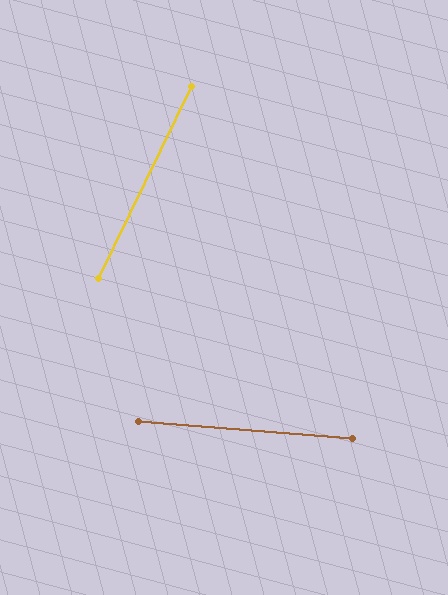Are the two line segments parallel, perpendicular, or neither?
Neither parallel nor perpendicular — they differ by about 69°.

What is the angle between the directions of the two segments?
Approximately 69 degrees.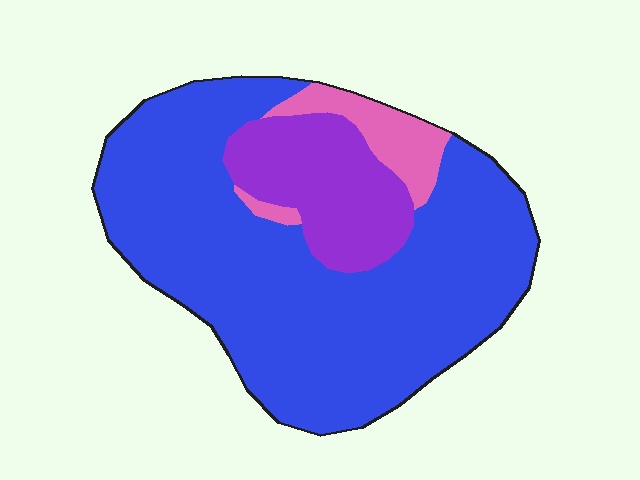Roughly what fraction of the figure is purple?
Purple covers roughly 20% of the figure.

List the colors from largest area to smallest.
From largest to smallest: blue, purple, pink.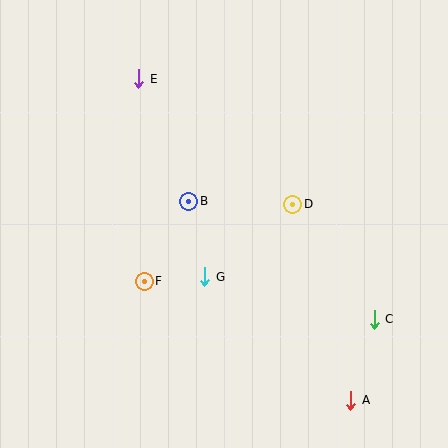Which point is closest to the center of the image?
Point B at (189, 201) is closest to the center.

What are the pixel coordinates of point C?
Point C is at (374, 319).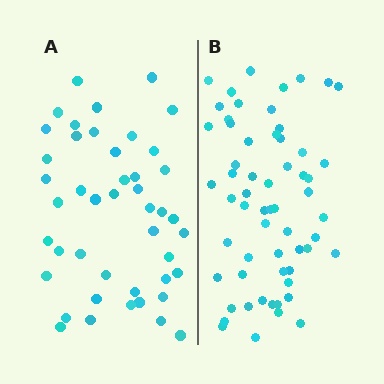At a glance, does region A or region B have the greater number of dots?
Region B (the right region) has more dots.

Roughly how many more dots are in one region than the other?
Region B has approximately 15 more dots than region A.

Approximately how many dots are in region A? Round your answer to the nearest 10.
About 40 dots. (The exact count is 45, which rounds to 40.)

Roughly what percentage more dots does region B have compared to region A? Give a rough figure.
About 35% more.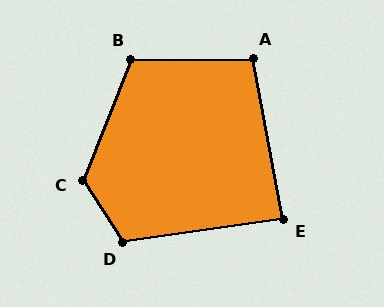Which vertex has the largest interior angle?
C, at approximately 126 degrees.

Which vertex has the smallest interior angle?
E, at approximately 87 degrees.